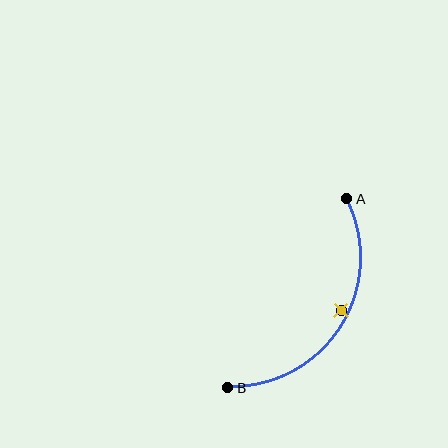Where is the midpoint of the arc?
The arc midpoint is the point on the curve farthest from the straight line joining A and B. It sits to the right of that line.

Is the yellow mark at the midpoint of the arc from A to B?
No — the yellow mark does not lie on the arc at all. It sits slightly inside the curve.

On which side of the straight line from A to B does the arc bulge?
The arc bulges to the right of the straight line connecting A and B.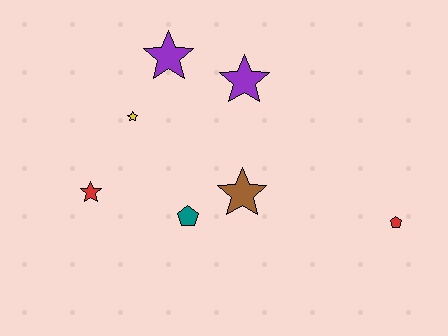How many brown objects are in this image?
There is 1 brown object.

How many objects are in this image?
There are 7 objects.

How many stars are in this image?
There are 5 stars.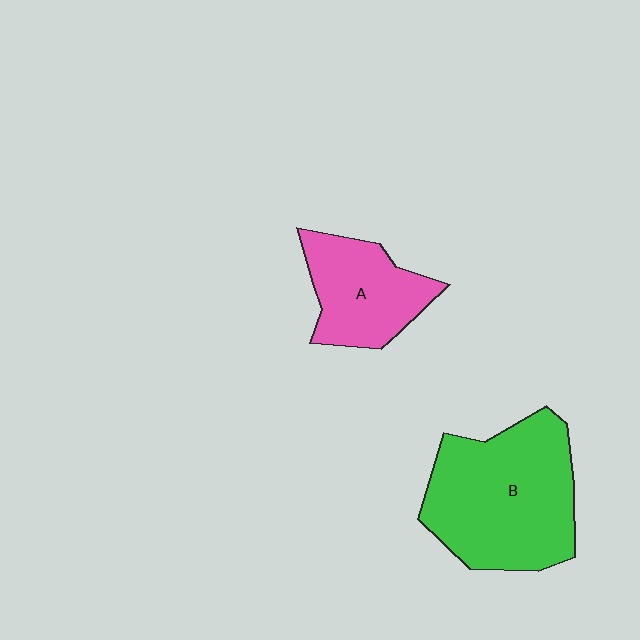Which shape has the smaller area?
Shape A (pink).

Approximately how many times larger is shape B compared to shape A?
Approximately 1.8 times.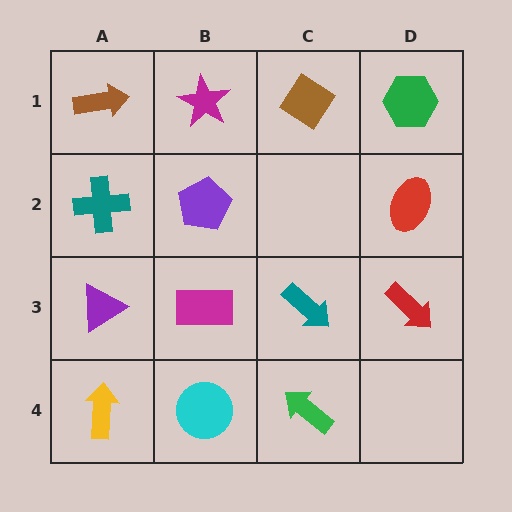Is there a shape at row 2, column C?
No, that cell is empty.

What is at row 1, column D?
A green hexagon.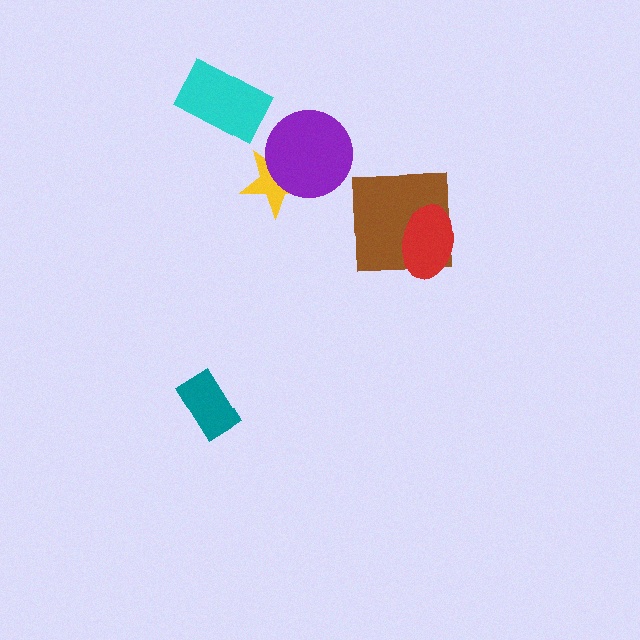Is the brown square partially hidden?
Yes, it is partially covered by another shape.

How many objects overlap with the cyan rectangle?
0 objects overlap with the cyan rectangle.